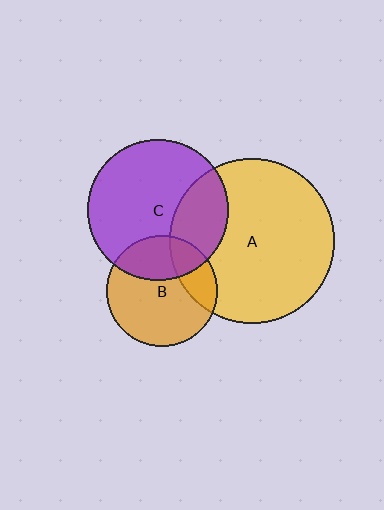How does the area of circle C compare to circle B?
Approximately 1.6 times.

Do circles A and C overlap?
Yes.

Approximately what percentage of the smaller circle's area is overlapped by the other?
Approximately 30%.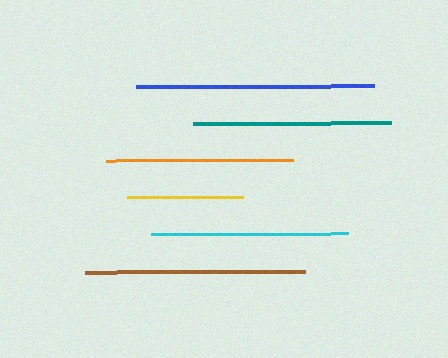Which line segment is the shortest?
The yellow line is the shortest at approximately 116 pixels.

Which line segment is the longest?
The blue line is the longest at approximately 238 pixels.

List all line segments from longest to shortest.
From longest to shortest: blue, brown, teal, cyan, orange, yellow.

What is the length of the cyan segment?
The cyan segment is approximately 196 pixels long.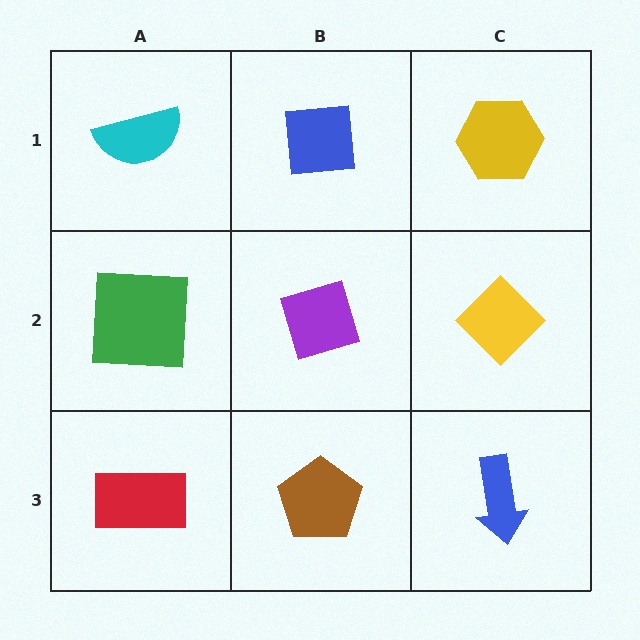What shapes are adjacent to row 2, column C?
A yellow hexagon (row 1, column C), a blue arrow (row 3, column C), a purple diamond (row 2, column B).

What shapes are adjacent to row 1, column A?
A green square (row 2, column A), a blue square (row 1, column B).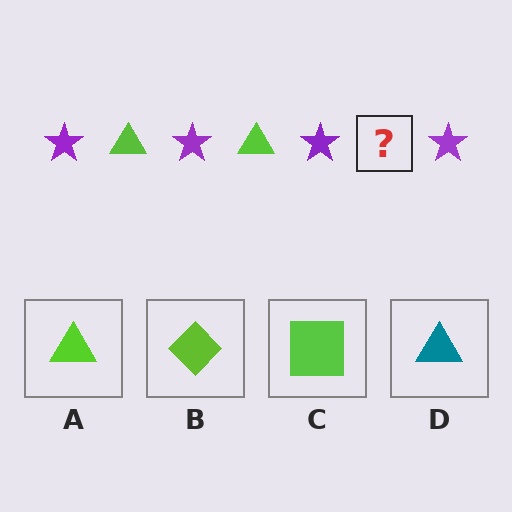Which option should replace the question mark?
Option A.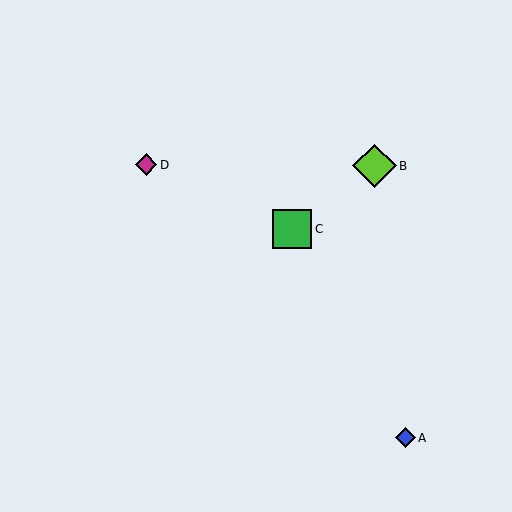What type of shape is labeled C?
Shape C is a green square.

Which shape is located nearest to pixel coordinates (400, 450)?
The blue diamond (labeled A) at (405, 438) is nearest to that location.